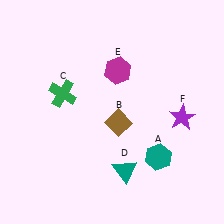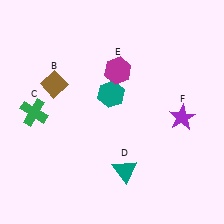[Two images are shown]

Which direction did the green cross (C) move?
The green cross (C) moved left.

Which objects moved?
The objects that moved are: the teal hexagon (A), the brown diamond (B), the green cross (C).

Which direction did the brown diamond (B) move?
The brown diamond (B) moved left.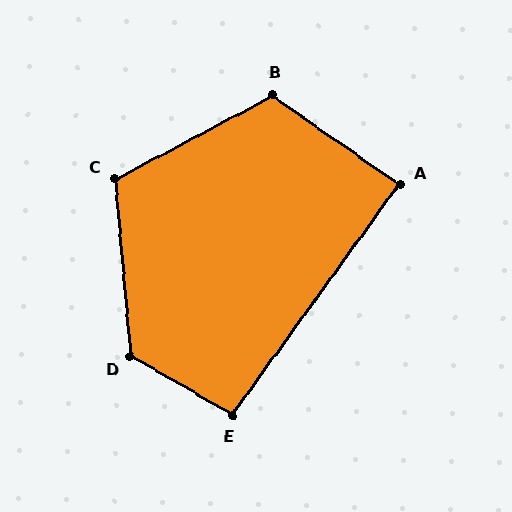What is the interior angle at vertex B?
Approximately 118 degrees (obtuse).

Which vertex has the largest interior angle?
D, at approximately 125 degrees.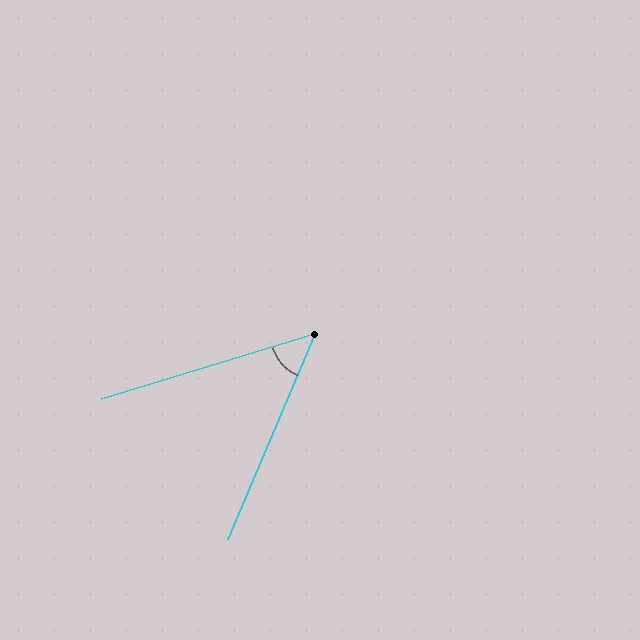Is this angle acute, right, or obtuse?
It is acute.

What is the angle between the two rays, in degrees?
Approximately 50 degrees.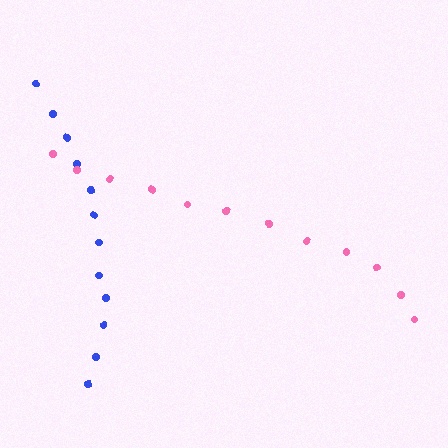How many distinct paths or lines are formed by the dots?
There are 2 distinct paths.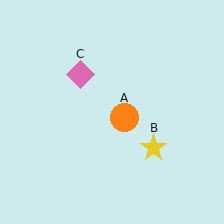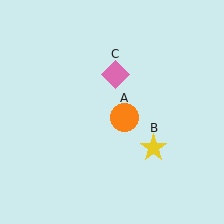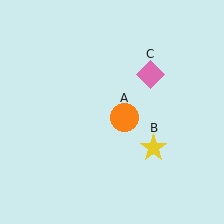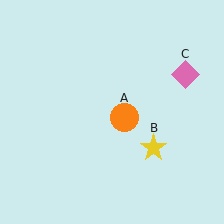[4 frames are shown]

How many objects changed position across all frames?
1 object changed position: pink diamond (object C).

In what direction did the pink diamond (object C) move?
The pink diamond (object C) moved right.